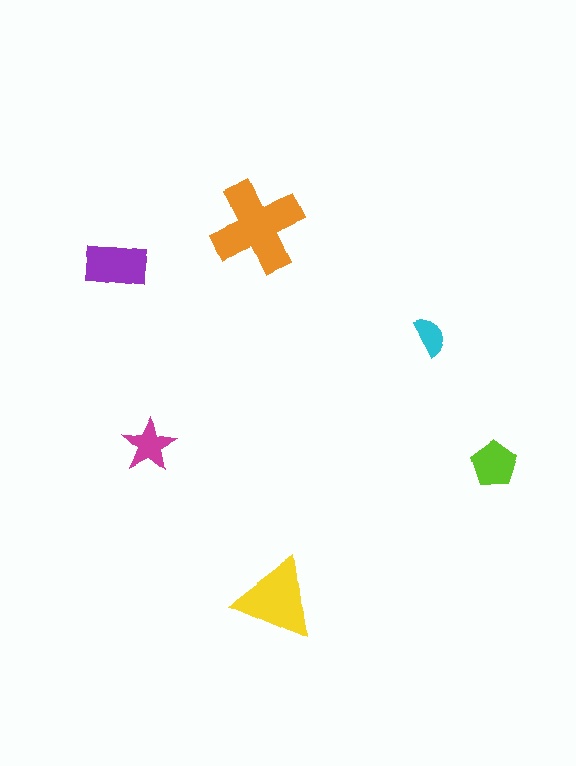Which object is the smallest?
The cyan semicircle.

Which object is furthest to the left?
The purple rectangle is leftmost.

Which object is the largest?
The orange cross.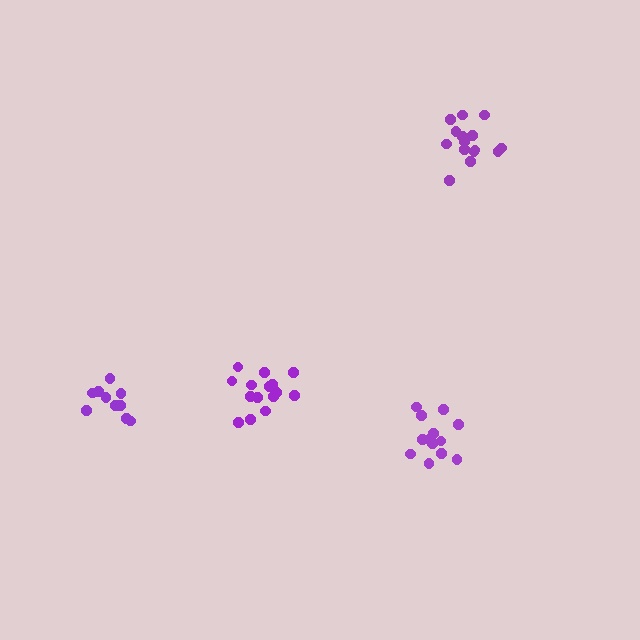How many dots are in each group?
Group 1: 11 dots, Group 2: 13 dots, Group 3: 15 dots, Group 4: 15 dots (54 total).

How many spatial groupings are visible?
There are 4 spatial groupings.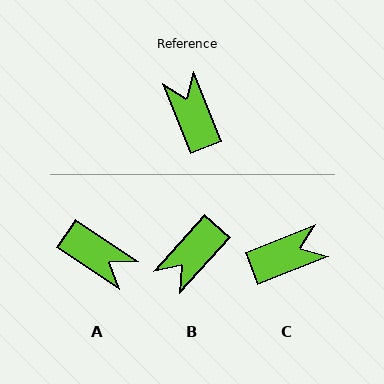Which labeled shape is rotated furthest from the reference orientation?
A, about 146 degrees away.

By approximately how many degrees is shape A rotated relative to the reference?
Approximately 146 degrees clockwise.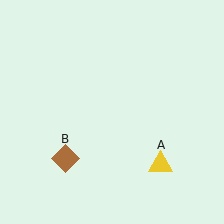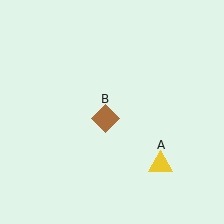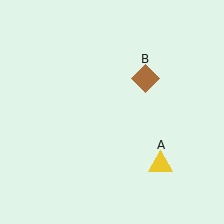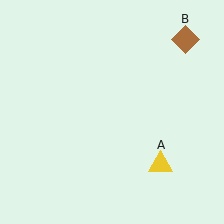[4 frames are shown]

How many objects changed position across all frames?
1 object changed position: brown diamond (object B).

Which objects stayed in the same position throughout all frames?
Yellow triangle (object A) remained stationary.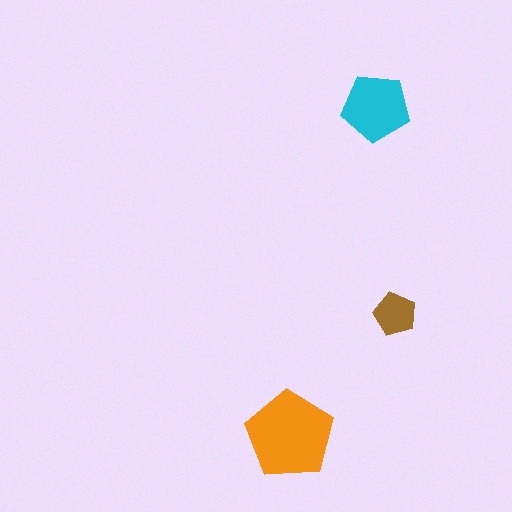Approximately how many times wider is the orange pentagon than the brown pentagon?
About 2 times wider.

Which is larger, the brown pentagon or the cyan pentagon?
The cyan one.